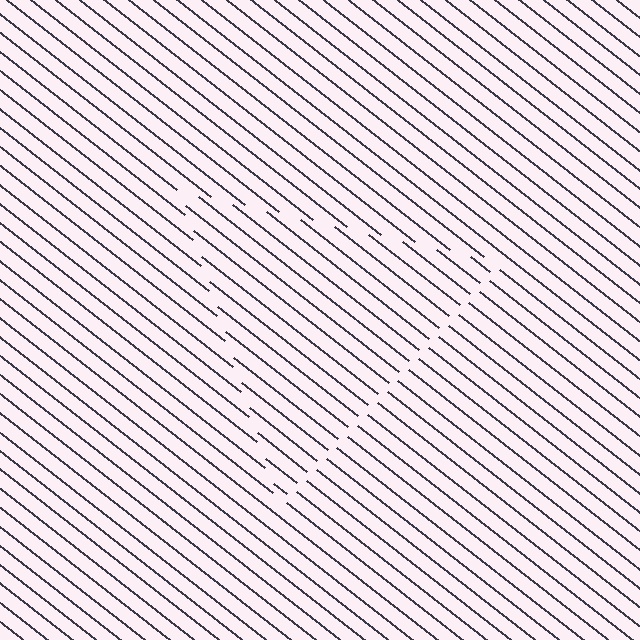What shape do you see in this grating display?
An illusory triangle. The interior of the shape contains the same grating, shifted by half a period — the contour is defined by the phase discontinuity where line-ends from the inner and outer gratings abut.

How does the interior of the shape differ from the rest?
The interior of the shape contains the same grating, shifted by half a period — the contour is defined by the phase discontinuity where line-ends from the inner and outer gratings abut.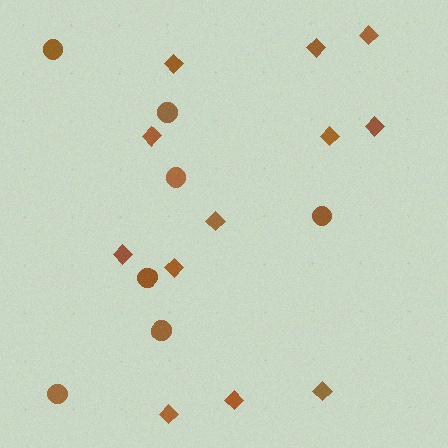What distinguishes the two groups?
There are 2 groups: one group of diamonds (12) and one group of circles (7).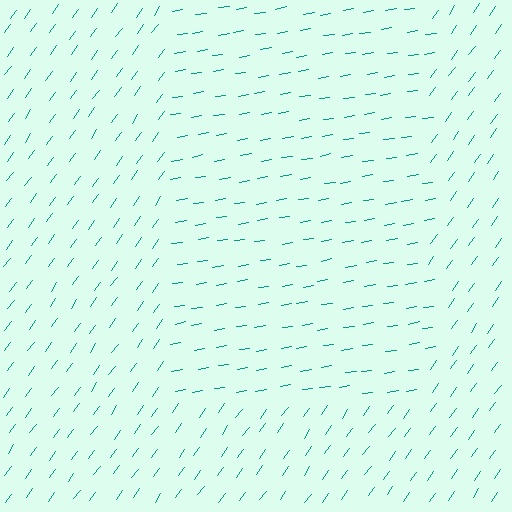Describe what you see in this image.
The image is filled with small teal line segments. A rectangle region in the image has lines oriented differently from the surrounding lines, creating a visible texture boundary.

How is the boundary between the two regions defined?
The boundary is defined purely by a change in line orientation (approximately 45 degrees difference). All lines are the same color and thickness.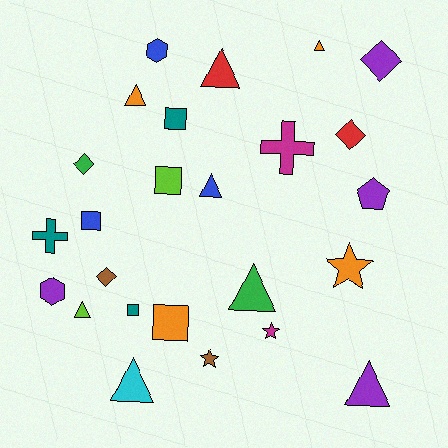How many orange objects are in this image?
There are 4 orange objects.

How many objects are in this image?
There are 25 objects.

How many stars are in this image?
There are 3 stars.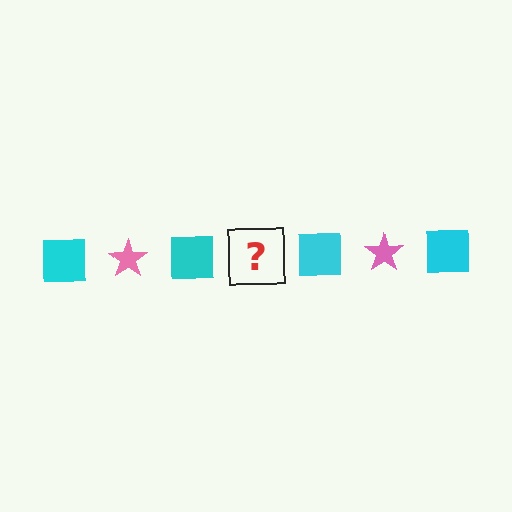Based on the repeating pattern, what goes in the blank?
The blank should be a pink star.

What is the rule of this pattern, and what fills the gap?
The rule is that the pattern alternates between cyan square and pink star. The gap should be filled with a pink star.